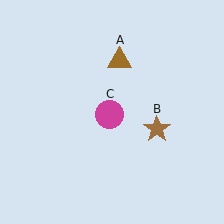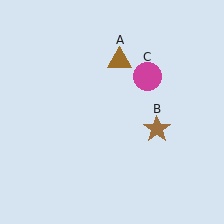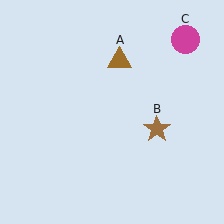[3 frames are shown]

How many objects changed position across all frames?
1 object changed position: magenta circle (object C).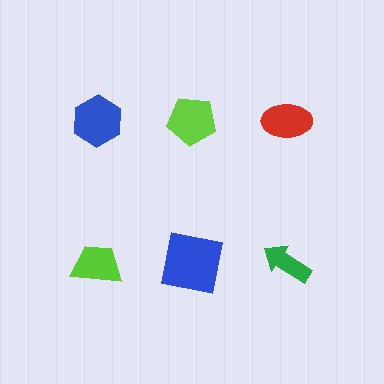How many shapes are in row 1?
3 shapes.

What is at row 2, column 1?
A lime trapezoid.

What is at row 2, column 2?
A blue square.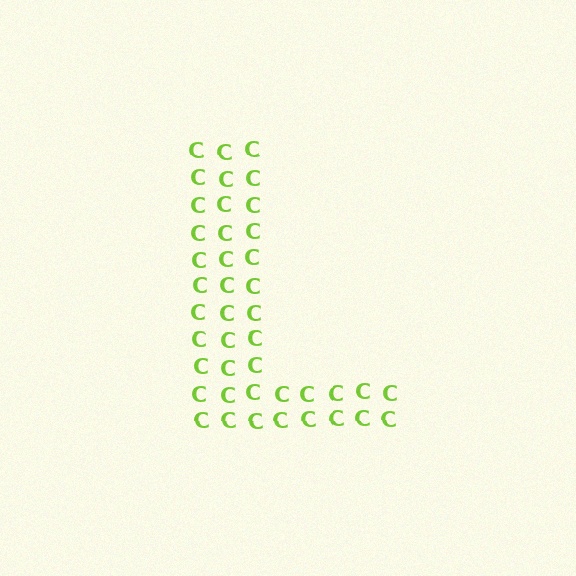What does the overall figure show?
The overall figure shows the letter L.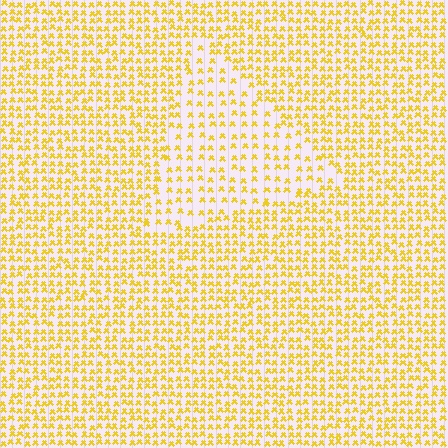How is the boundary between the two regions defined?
The boundary is defined by a change in element density (approximately 1.9x ratio). All elements are the same color, size, and shape.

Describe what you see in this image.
The image contains small yellow elements arranged at two different densities. A triangle-shaped region is visible where the elements are less densely packed than the surrounding area.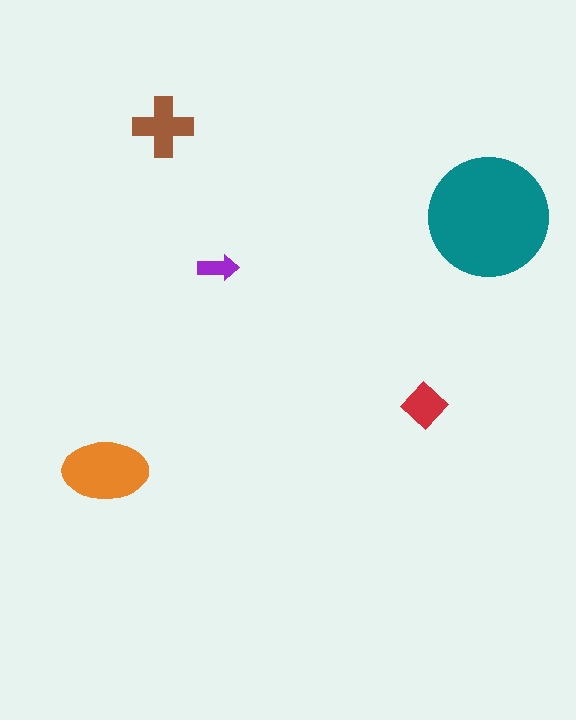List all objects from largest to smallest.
The teal circle, the orange ellipse, the brown cross, the red diamond, the purple arrow.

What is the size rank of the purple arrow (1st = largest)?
5th.